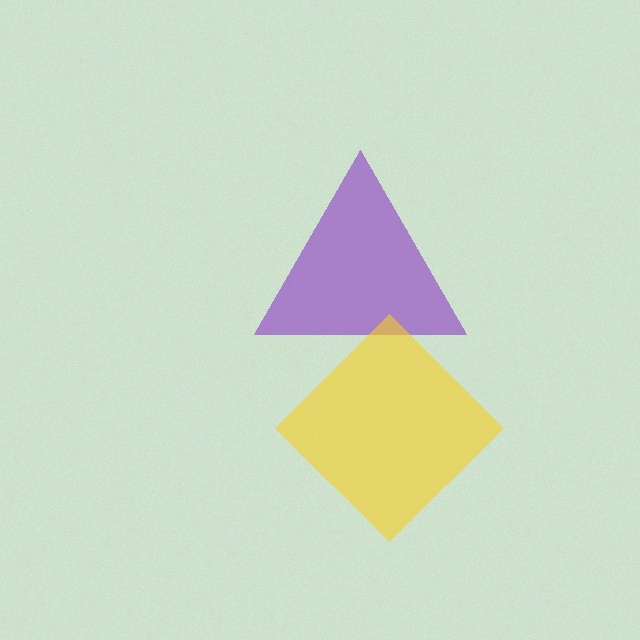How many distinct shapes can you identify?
There are 2 distinct shapes: a purple triangle, a yellow diamond.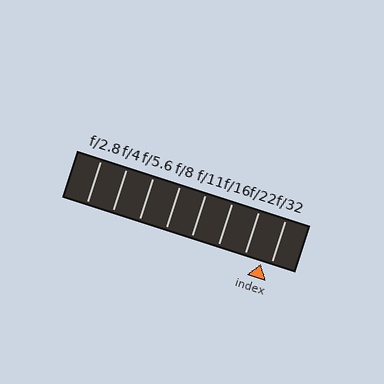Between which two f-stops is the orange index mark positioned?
The index mark is between f/22 and f/32.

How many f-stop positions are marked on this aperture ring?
There are 8 f-stop positions marked.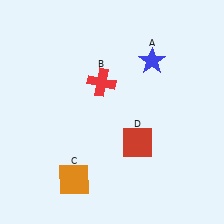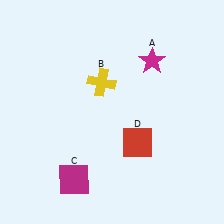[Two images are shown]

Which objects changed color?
A changed from blue to magenta. B changed from red to yellow. C changed from orange to magenta.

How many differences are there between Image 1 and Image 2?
There are 3 differences between the two images.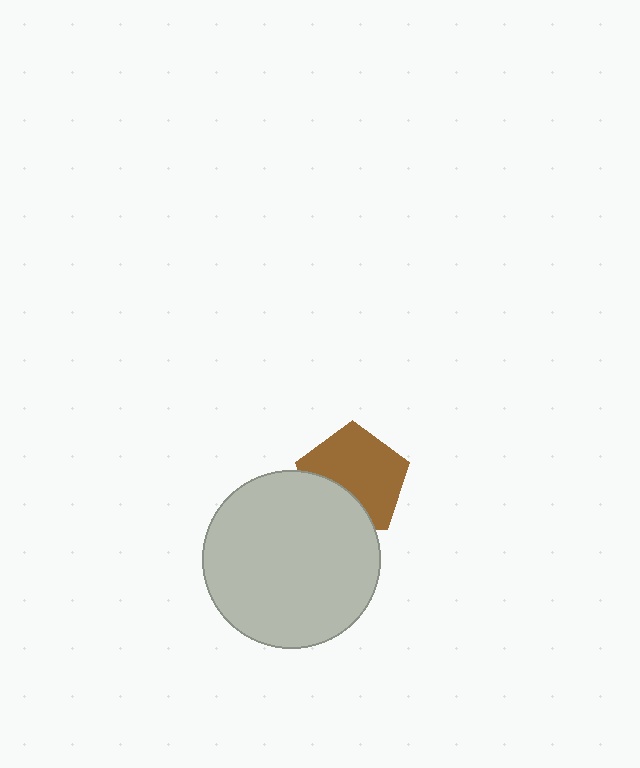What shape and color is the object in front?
The object in front is a light gray circle.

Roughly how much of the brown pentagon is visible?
Most of it is visible (roughly 68%).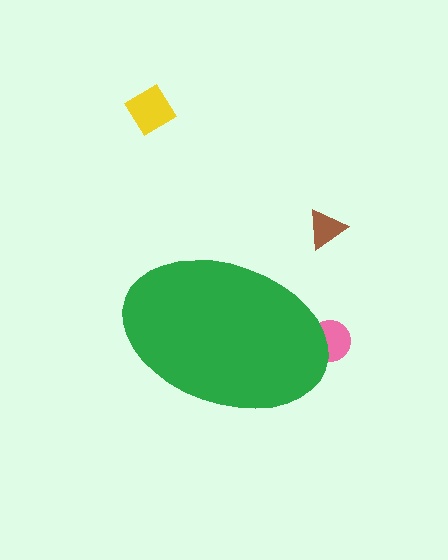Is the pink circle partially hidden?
Yes, the pink circle is partially hidden behind the green ellipse.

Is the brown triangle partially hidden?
No, the brown triangle is fully visible.